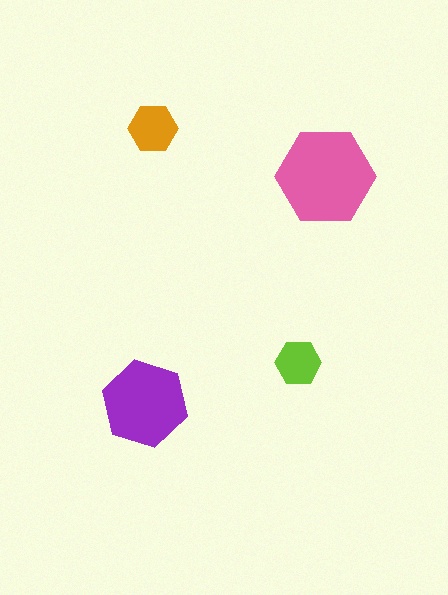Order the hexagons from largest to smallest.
the pink one, the purple one, the orange one, the lime one.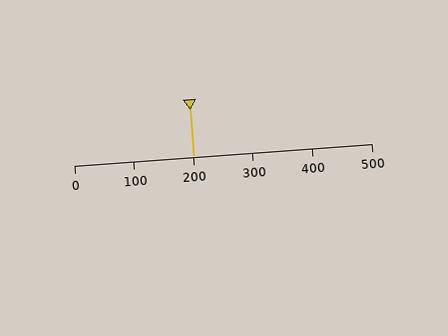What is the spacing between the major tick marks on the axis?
The major ticks are spaced 100 apart.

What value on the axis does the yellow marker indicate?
The marker indicates approximately 200.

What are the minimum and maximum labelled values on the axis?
The axis runs from 0 to 500.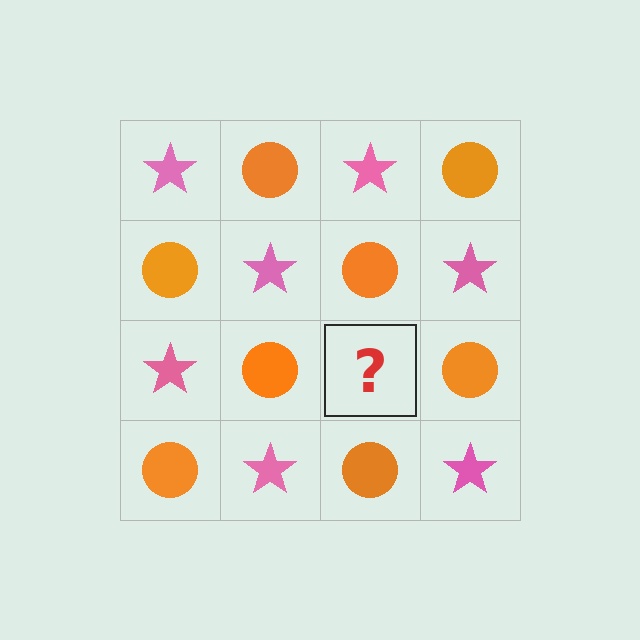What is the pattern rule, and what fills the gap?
The rule is that it alternates pink star and orange circle in a checkerboard pattern. The gap should be filled with a pink star.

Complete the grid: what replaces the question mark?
The question mark should be replaced with a pink star.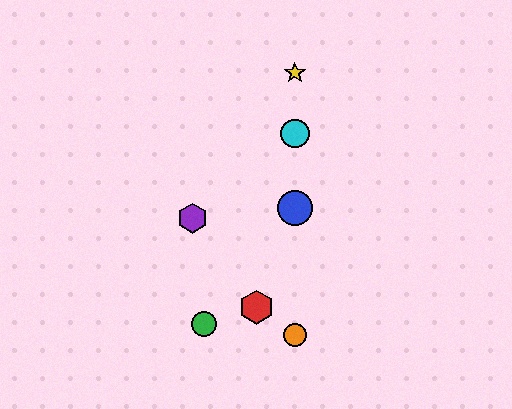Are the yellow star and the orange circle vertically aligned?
Yes, both are at x≈295.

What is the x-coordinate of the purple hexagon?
The purple hexagon is at x≈192.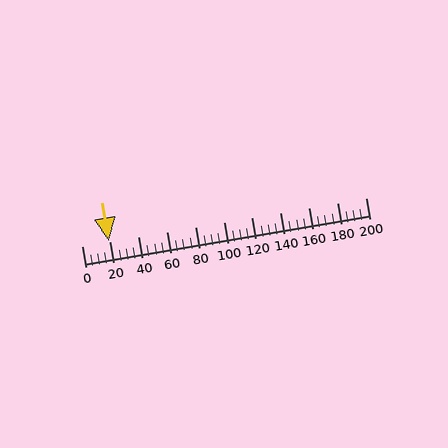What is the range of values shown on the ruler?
The ruler shows values from 0 to 200.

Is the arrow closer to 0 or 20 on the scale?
The arrow is closer to 20.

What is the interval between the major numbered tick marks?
The major tick marks are spaced 20 units apart.